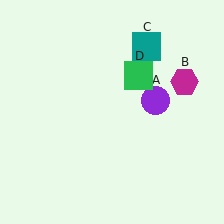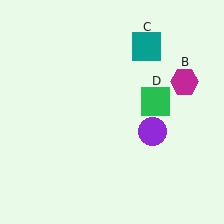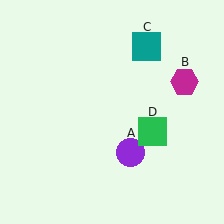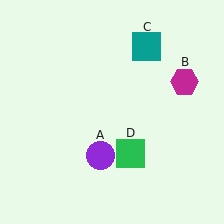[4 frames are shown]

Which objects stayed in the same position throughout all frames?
Magenta hexagon (object B) and teal square (object C) remained stationary.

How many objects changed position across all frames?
2 objects changed position: purple circle (object A), green square (object D).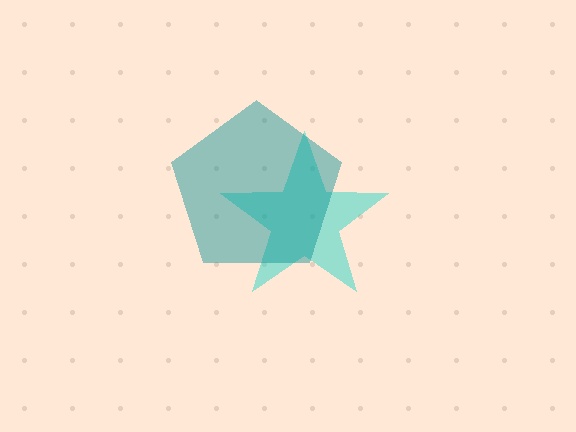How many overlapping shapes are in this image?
There are 2 overlapping shapes in the image.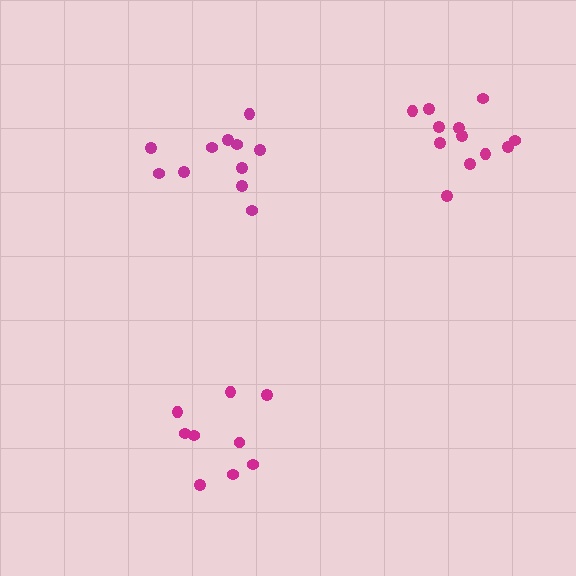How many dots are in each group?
Group 1: 9 dots, Group 2: 12 dots, Group 3: 11 dots (32 total).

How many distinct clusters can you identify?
There are 3 distinct clusters.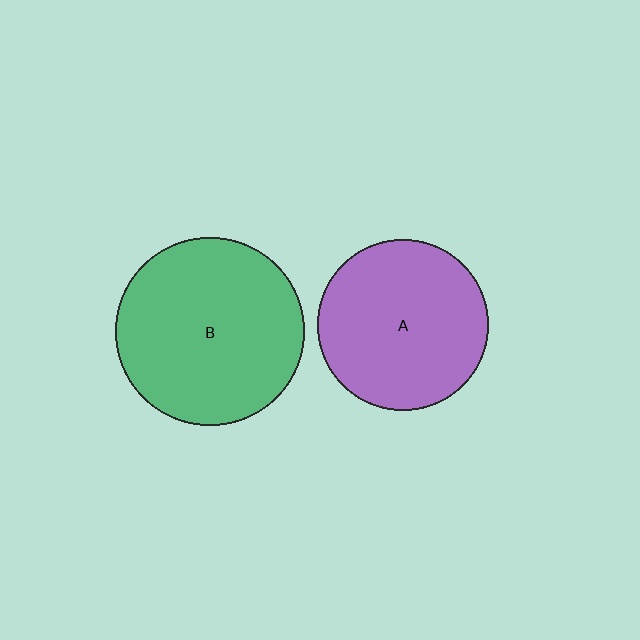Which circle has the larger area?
Circle B (green).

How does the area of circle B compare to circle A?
Approximately 1.2 times.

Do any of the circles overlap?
No, none of the circles overlap.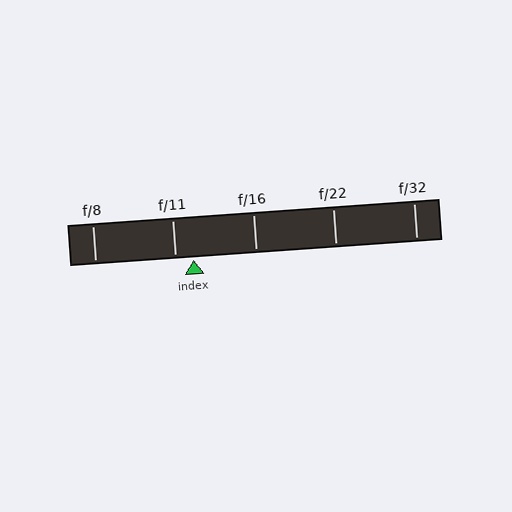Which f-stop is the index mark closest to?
The index mark is closest to f/11.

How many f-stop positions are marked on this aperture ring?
There are 5 f-stop positions marked.